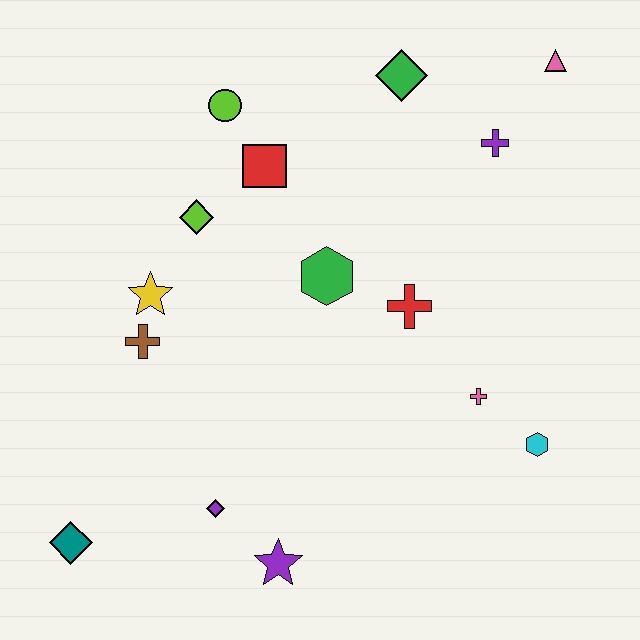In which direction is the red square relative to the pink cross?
The red square is above the pink cross.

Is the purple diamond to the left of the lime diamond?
No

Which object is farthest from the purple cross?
The teal diamond is farthest from the purple cross.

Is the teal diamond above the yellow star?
No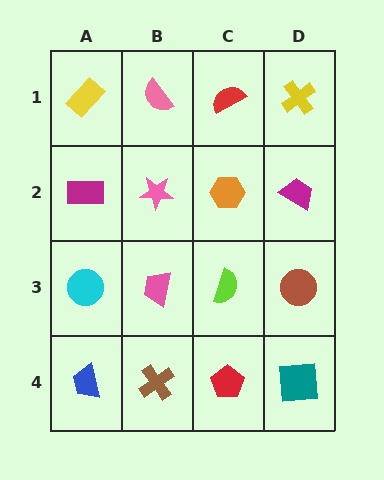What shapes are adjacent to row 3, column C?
An orange hexagon (row 2, column C), a red pentagon (row 4, column C), a pink trapezoid (row 3, column B), a brown circle (row 3, column D).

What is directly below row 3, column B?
A brown cross.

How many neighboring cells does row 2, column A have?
3.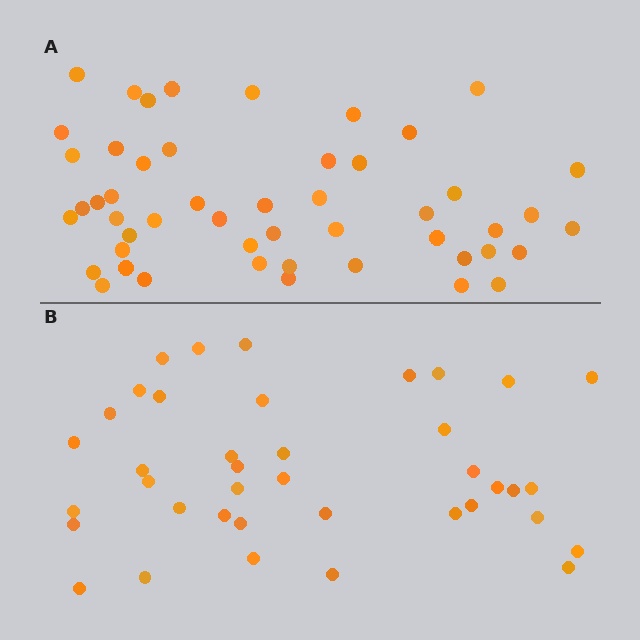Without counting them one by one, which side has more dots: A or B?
Region A (the top region) has more dots.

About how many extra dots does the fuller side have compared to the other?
Region A has roughly 12 or so more dots than region B.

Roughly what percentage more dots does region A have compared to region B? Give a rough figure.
About 30% more.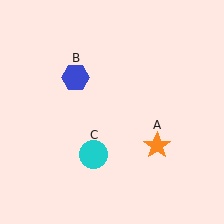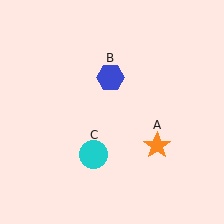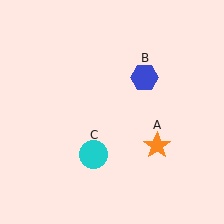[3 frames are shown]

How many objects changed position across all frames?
1 object changed position: blue hexagon (object B).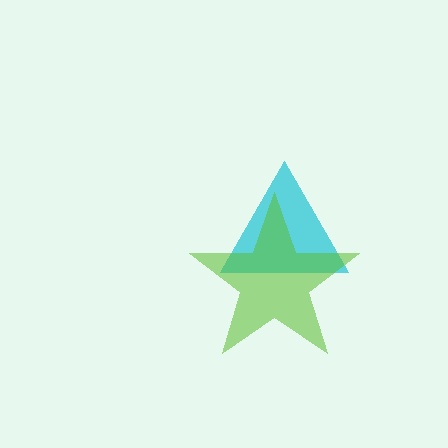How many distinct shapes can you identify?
There are 2 distinct shapes: a cyan triangle, a lime star.